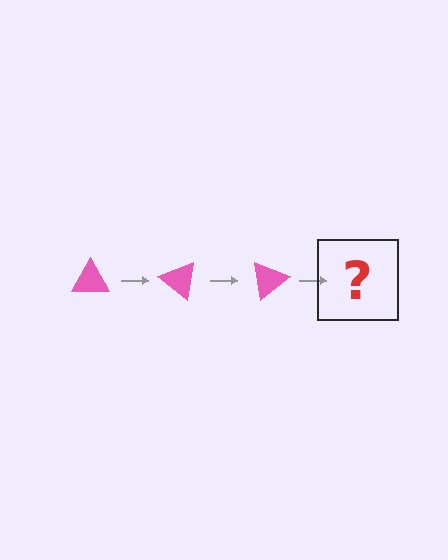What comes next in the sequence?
The next element should be a pink triangle rotated 120 degrees.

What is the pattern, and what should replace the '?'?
The pattern is that the triangle rotates 40 degrees each step. The '?' should be a pink triangle rotated 120 degrees.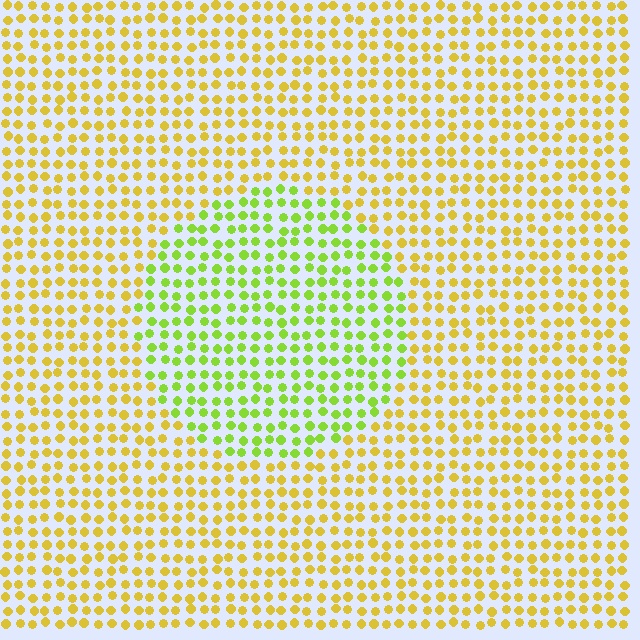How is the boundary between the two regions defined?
The boundary is defined purely by a slight shift in hue (about 40 degrees). Spacing, size, and orientation are identical on both sides.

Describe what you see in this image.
The image is filled with small yellow elements in a uniform arrangement. A circle-shaped region is visible where the elements are tinted to a slightly different hue, forming a subtle color boundary.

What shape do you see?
I see a circle.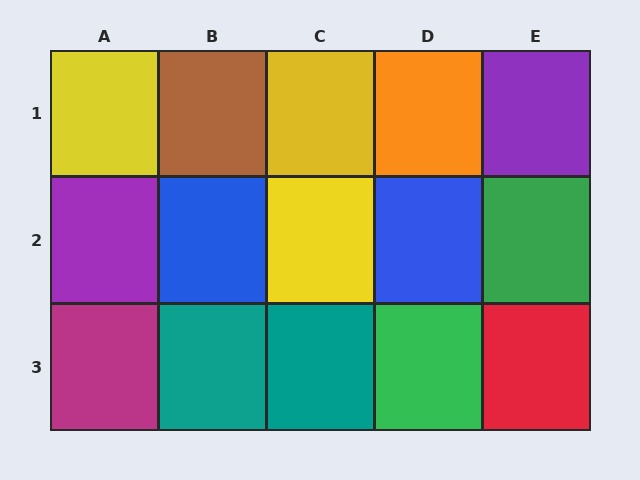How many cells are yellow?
3 cells are yellow.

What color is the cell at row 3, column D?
Green.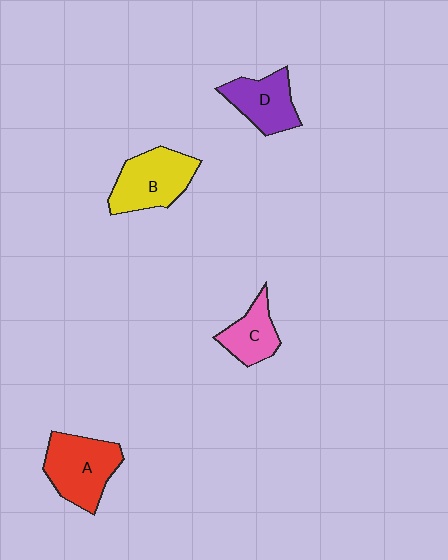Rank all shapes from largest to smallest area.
From largest to smallest: A (red), B (yellow), D (purple), C (pink).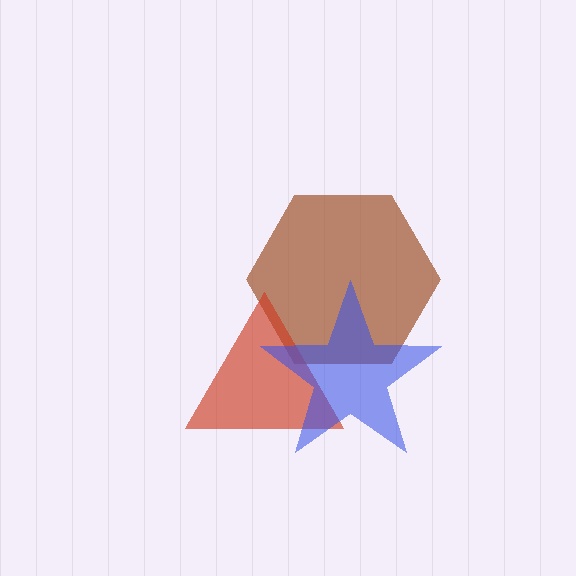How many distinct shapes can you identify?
There are 3 distinct shapes: a brown hexagon, a red triangle, a blue star.